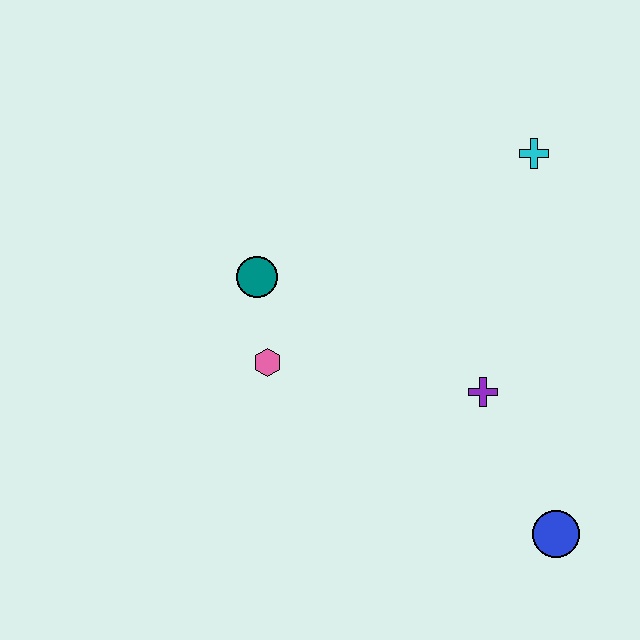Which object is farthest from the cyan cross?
The blue circle is farthest from the cyan cross.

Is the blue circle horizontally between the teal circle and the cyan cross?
No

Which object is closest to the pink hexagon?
The teal circle is closest to the pink hexagon.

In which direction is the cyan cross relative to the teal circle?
The cyan cross is to the right of the teal circle.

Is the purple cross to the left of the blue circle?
Yes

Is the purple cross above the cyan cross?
No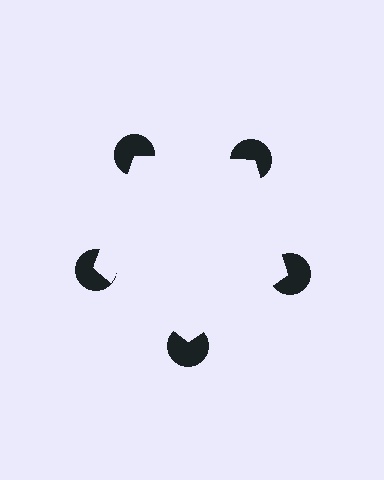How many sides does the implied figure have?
5 sides.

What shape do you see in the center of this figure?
An illusory pentagon — its edges are inferred from the aligned wedge cuts in the pac-man discs, not physically drawn.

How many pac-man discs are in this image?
There are 5 — one at each vertex of the illusory pentagon.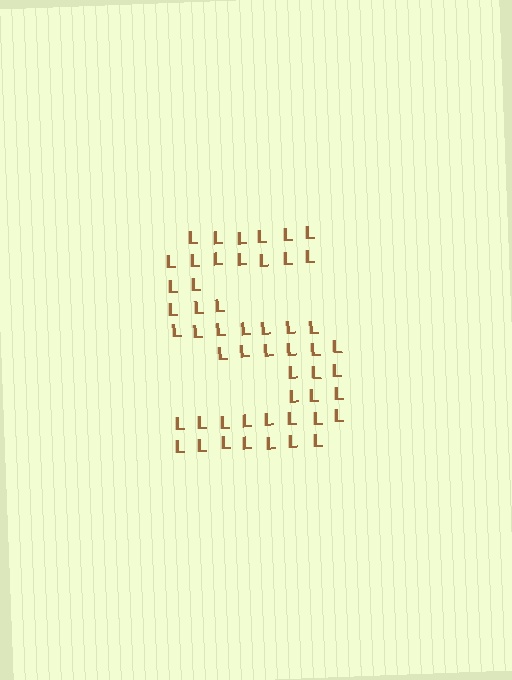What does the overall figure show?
The overall figure shows the letter S.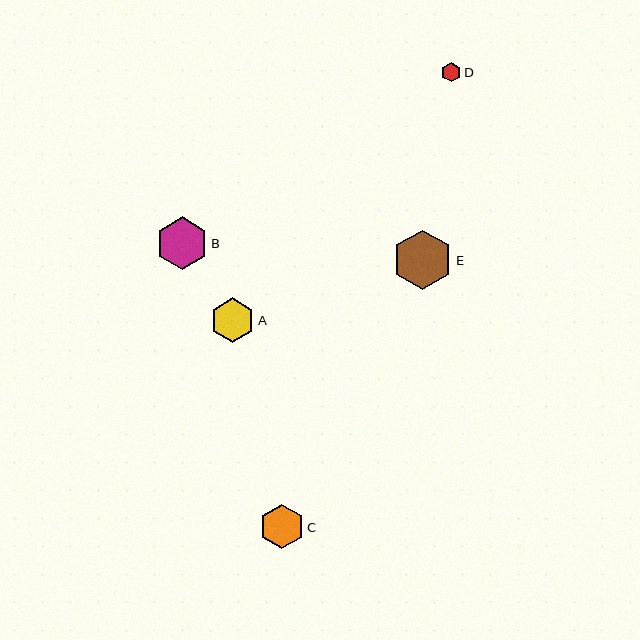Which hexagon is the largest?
Hexagon E is the largest with a size of approximately 60 pixels.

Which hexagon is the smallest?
Hexagon D is the smallest with a size of approximately 20 pixels.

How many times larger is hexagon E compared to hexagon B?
Hexagon E is approximately 1.1 times the size of hexagon B.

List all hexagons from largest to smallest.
From largest to smallest: E, B, A, C, D.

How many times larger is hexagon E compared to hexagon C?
Hexagon E is approximately 1.3 times the size of hexagon C.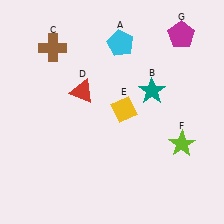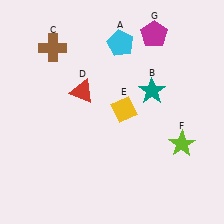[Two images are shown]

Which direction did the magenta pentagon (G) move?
The magenta pentagon (G) moved left.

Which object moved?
The magenta pentagon (G) moved left.